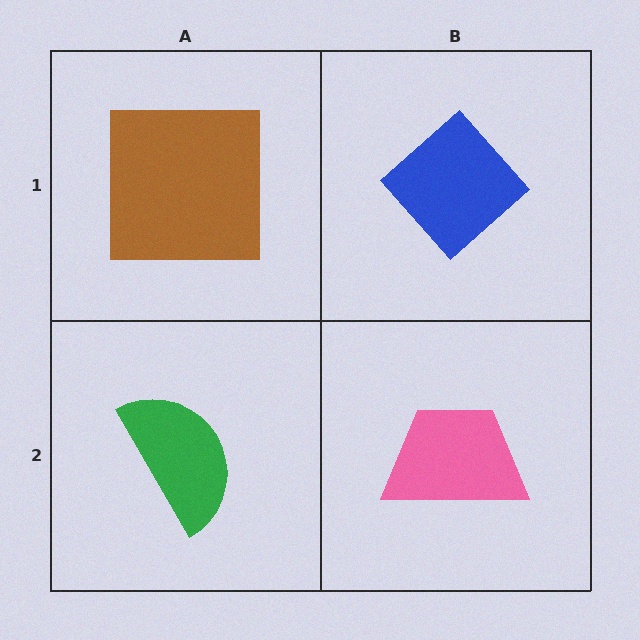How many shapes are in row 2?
2 shapes.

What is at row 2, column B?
A pink trapezoid.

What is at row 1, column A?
A brown square.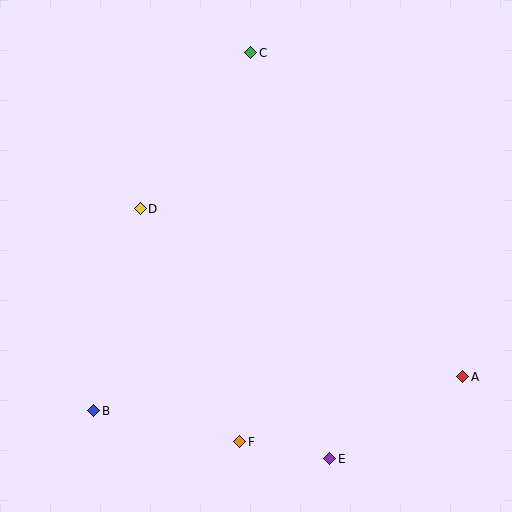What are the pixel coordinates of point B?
Point B is at (94, 411).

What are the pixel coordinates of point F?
Point F is at (240, 442).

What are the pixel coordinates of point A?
Point A is at (463, 377).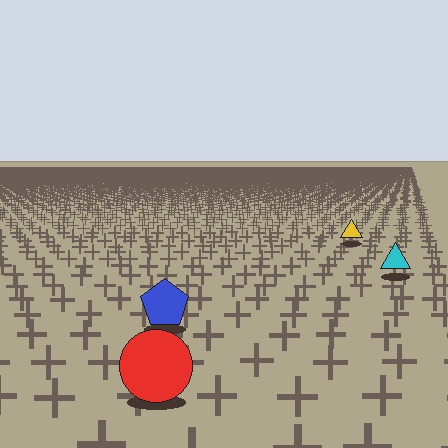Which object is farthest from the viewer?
The yellow triangle is farthest from the viewer. It appears smaller and the ground texture around it is denser.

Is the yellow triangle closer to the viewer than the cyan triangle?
No. The cyan triangle is closer — you can tell from the texture gradient: the ground texture is coarser near it.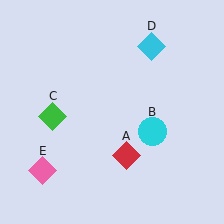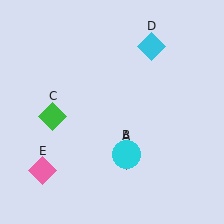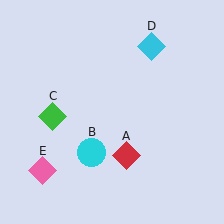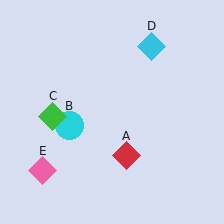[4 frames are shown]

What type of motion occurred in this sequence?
The cyan circle (object B) rotated clockwise around the center of the scene.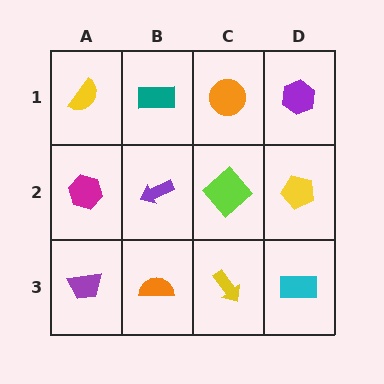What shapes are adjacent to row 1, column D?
A yellow pentagon (row 2, column D), an orange circle (row 1, column C).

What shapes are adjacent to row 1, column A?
A magenta hexagon (row 2, column A), a teal rectangle (row 1, column B).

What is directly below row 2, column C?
A yellow arrow.